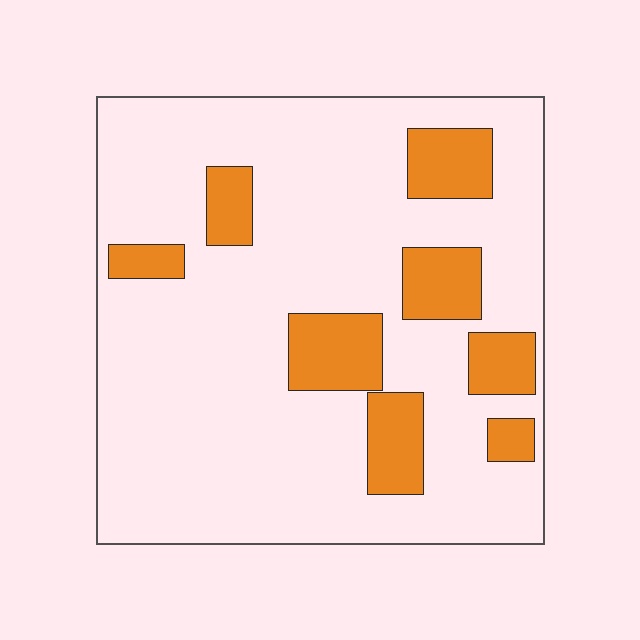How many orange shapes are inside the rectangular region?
8.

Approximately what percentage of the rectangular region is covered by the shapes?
Approximately 20%.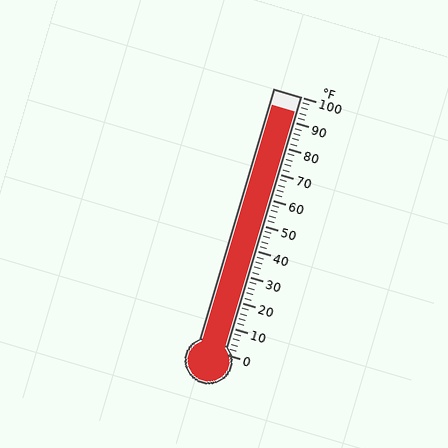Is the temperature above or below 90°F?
The temperature is above 90°F.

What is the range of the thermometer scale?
The thermometer scale ranges from 0°F to 100°F.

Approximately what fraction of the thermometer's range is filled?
The thermometer is filled to approximately 95% of its range.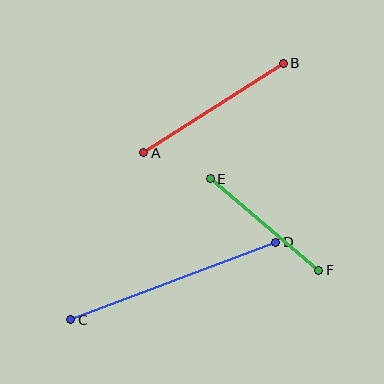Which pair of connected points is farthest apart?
Points C and D are farthest apart.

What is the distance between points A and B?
The distance is approximately 166 pixels.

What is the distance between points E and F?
The distance is approximately 142 pixels.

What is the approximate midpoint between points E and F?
The midpoint is at approximately (264, 224) pixels.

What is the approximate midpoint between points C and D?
The midpoint is at approximately (173, 281) pixels.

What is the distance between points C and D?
The distance is approximately 219 pixels.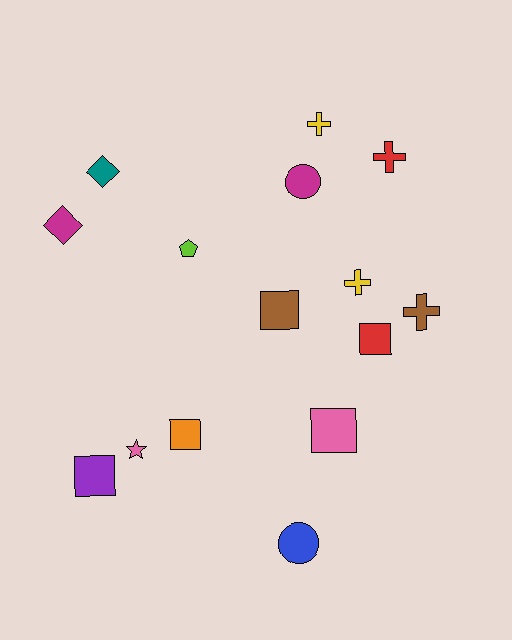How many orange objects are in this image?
There is 1 orange object.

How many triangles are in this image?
There are no triangles.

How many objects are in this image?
There are 15 objects.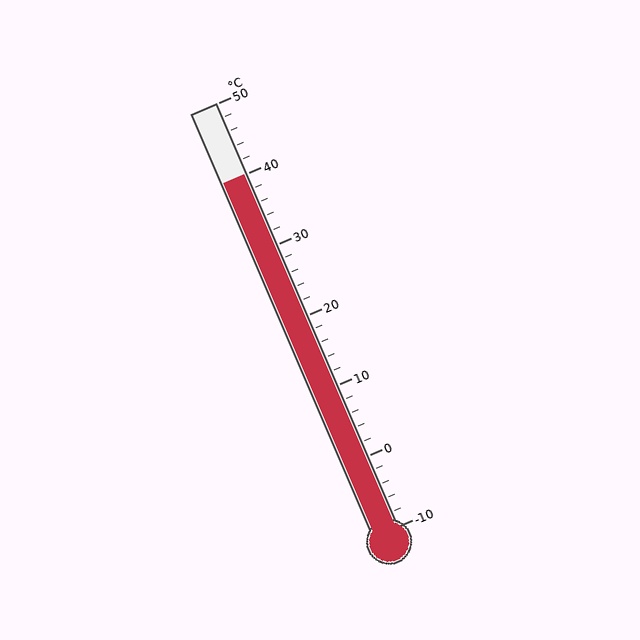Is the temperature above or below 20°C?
The temperature is above 20°C.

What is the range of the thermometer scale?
The thermometer scale ranges from -10°C to 50°C.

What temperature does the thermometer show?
The thermometer shows approximately 40°C.